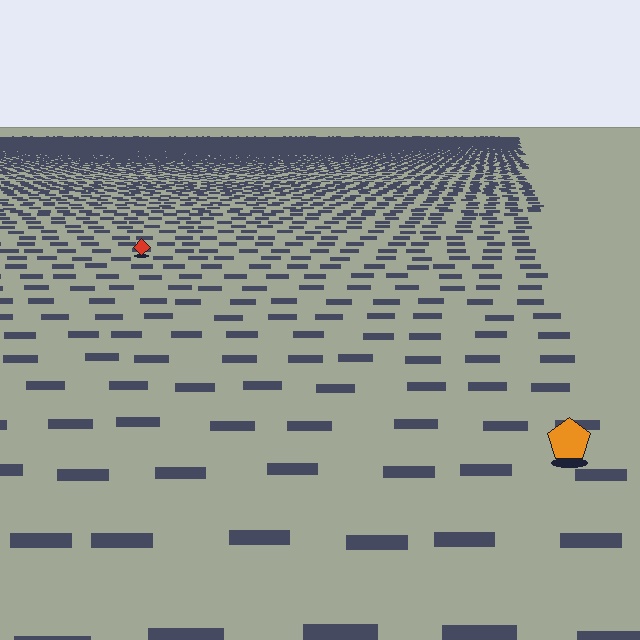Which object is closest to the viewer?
The orange pentagon is closest. The texture marks near it are larger and more spread out.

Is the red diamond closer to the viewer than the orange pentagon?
No. The orange pentagon is closer — you can tell from the texture gradient: the ground texture is coarser near it.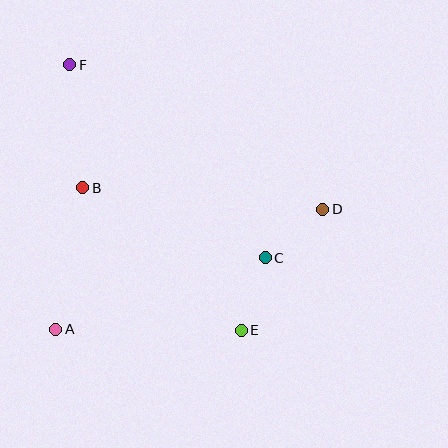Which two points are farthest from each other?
Points E and F are farthest from each other.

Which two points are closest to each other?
Points C and D are closest to each other.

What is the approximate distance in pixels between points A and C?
The distance between A and C is approximately 221 pixels.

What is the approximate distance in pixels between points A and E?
The distance between A and E is approximately 186 pixels.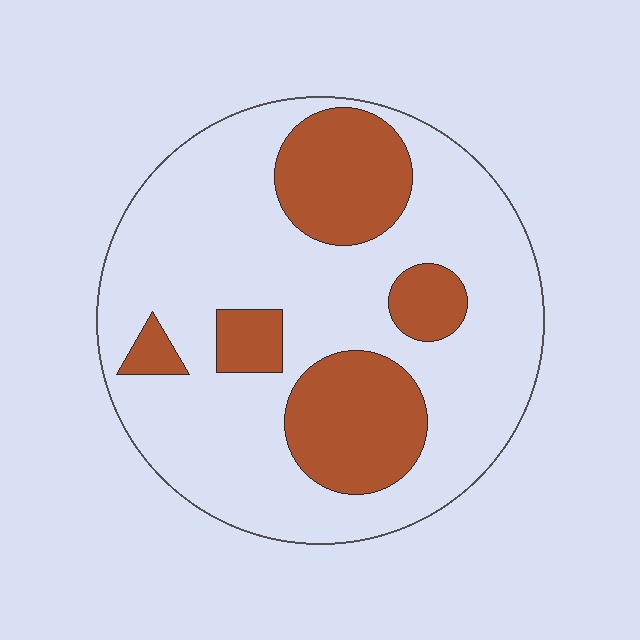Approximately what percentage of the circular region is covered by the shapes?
Approximately 25%.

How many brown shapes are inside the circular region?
5.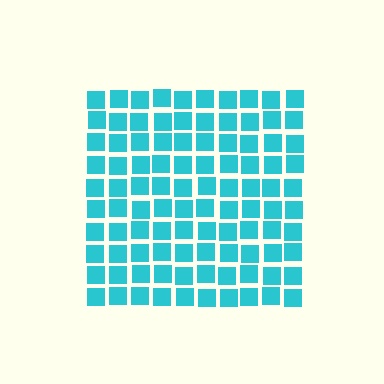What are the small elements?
The small elements are squares.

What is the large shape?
The large shape is a square.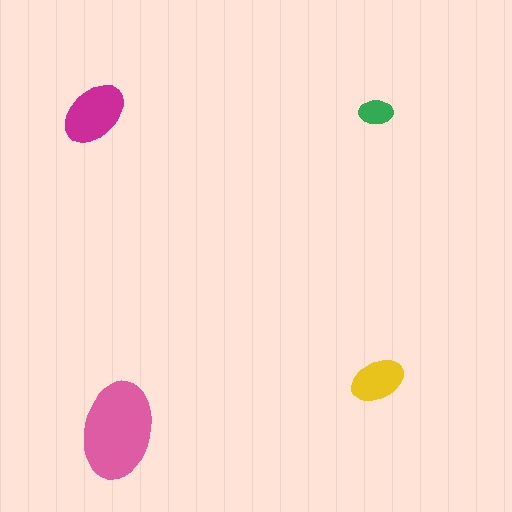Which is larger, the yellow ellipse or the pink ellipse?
The pink one.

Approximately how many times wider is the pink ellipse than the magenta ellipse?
About 1.5 times wider.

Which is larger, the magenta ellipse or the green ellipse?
The magenta one.